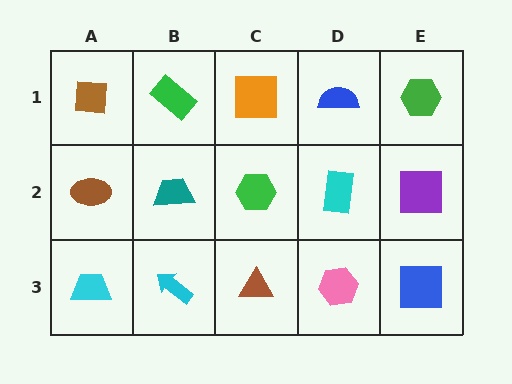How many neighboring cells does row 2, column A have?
3.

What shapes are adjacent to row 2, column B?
A green rectangle (row 1, column B), a cyan arrow (row 3, column B), a brown ellipse (row 2, column A), a green hexagon (row 2, column C).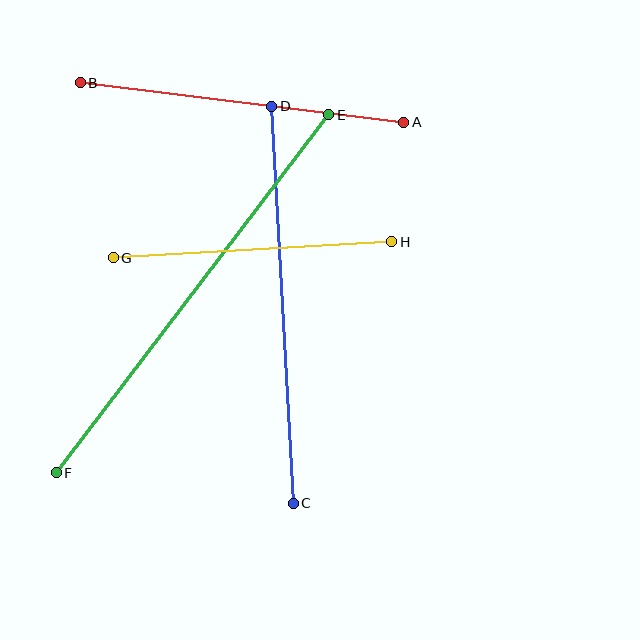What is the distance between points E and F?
The distance is approximately 450 pixels.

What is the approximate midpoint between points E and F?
The midpoint is at approximately (192, 294) pixels.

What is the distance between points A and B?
The distance is approximately 325 pixels.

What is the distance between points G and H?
The distance is approximately 279 pixels.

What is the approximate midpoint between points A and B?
The midpoint is at approximately (242, 102) pixels.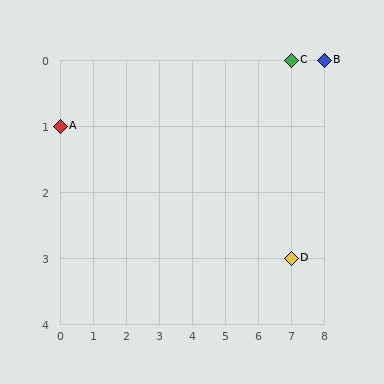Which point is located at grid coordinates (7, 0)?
Point C is at (7, 0).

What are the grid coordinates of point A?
Point A is at grid coordinates (0, 1).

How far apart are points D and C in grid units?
Points D and C are 3 rows apart.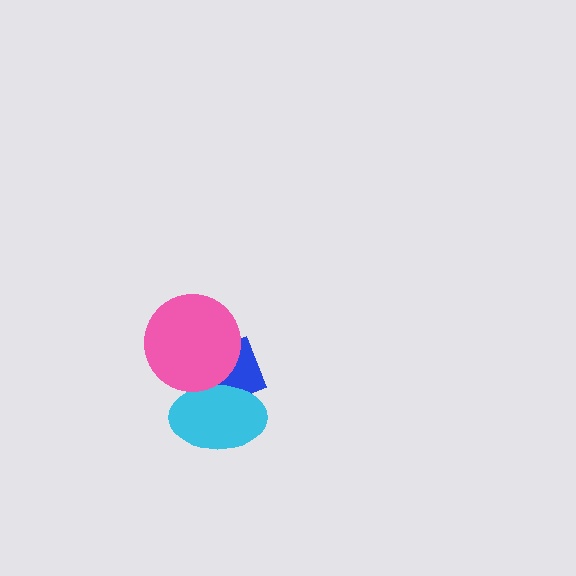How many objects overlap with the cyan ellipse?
2 objects overlap with the cyan ellipse.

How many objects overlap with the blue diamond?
2 objects overlap with the blue diamond.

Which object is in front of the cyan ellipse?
The pink circle is in front of the cyan ellipse.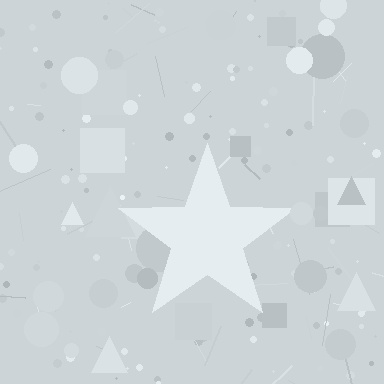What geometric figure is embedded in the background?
A star is embedded in the background.